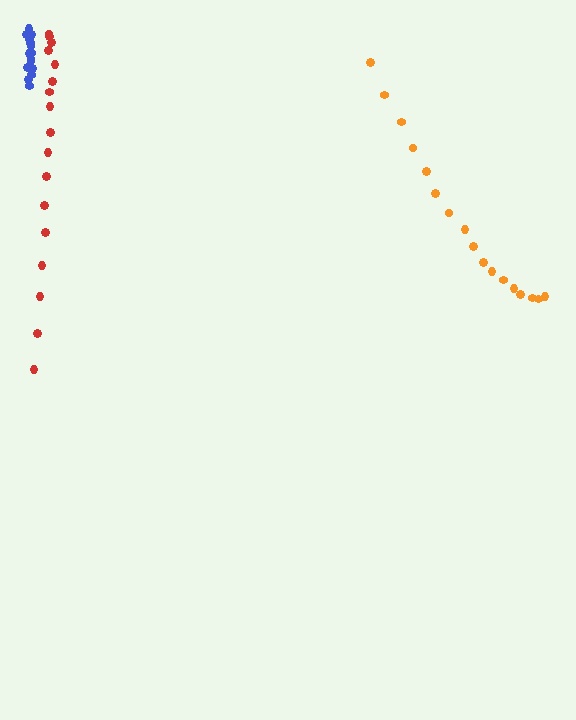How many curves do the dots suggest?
There are 3 distinct paths.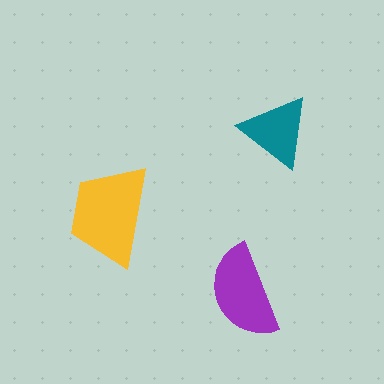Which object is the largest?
The yellow trapezoid.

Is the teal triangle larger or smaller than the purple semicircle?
Smaller.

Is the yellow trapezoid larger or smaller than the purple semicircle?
Larger.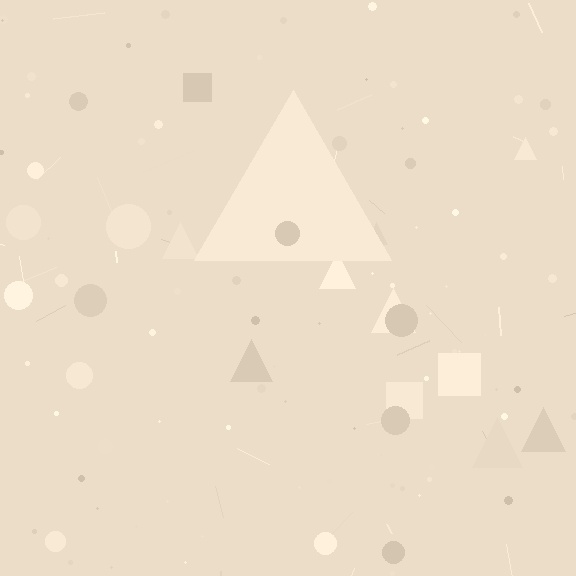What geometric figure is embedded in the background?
A triangle is embedded in the background.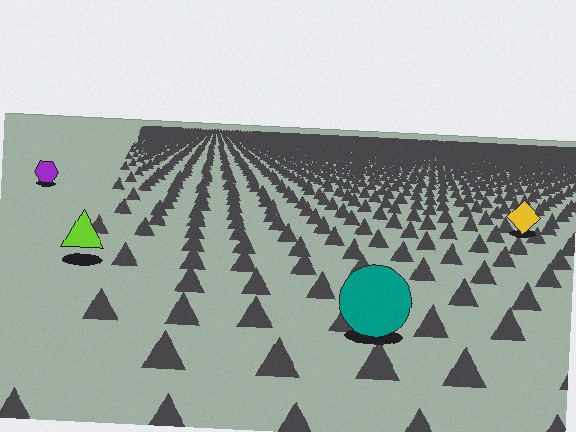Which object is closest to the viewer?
The teal circle is closest. The texture marks near it are larger and more spread out.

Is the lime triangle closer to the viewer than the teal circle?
No. The teal circle is closer — you can tell from the texture gradient: the ground texture is coarser near it.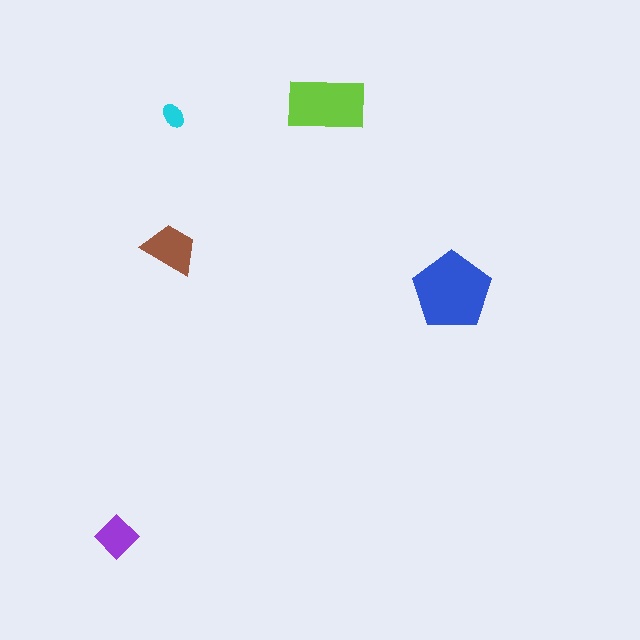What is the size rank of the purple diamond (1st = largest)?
4th.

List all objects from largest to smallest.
The blue pentagon, the lime rectangle, the brown trapezoid, the purple diamond, the cyan ellipse.